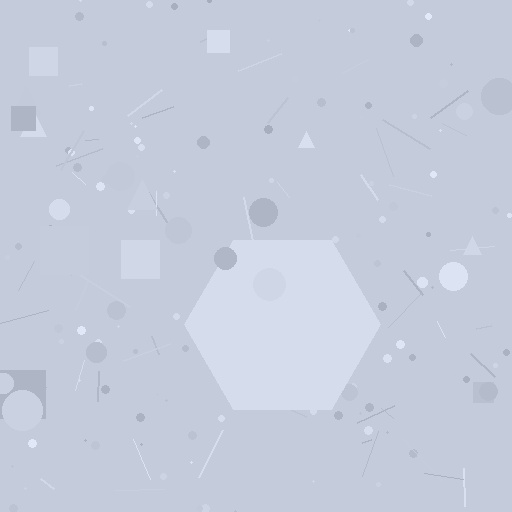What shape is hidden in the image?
A hexagon is hidden in the image.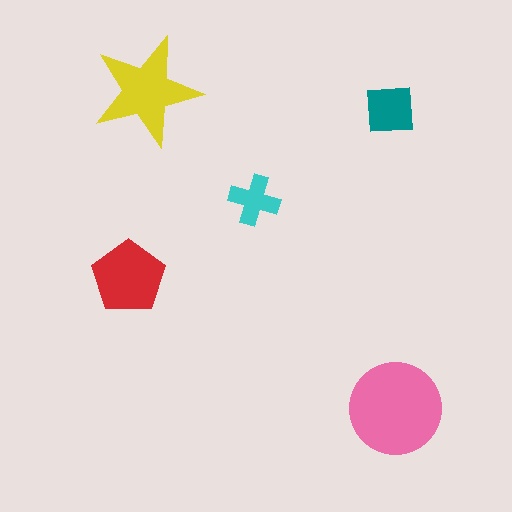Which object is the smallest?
The cyan cross.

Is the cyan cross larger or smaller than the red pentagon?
Smaller.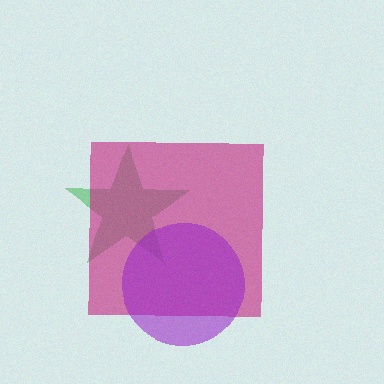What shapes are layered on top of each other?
The layered shapes are: a green star, a magenta square, a purple circle.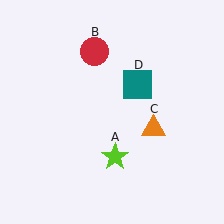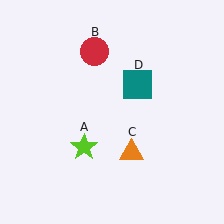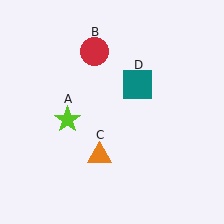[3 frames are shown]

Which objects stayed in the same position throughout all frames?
Red circle (object B) and teal square (object D) remained stationary.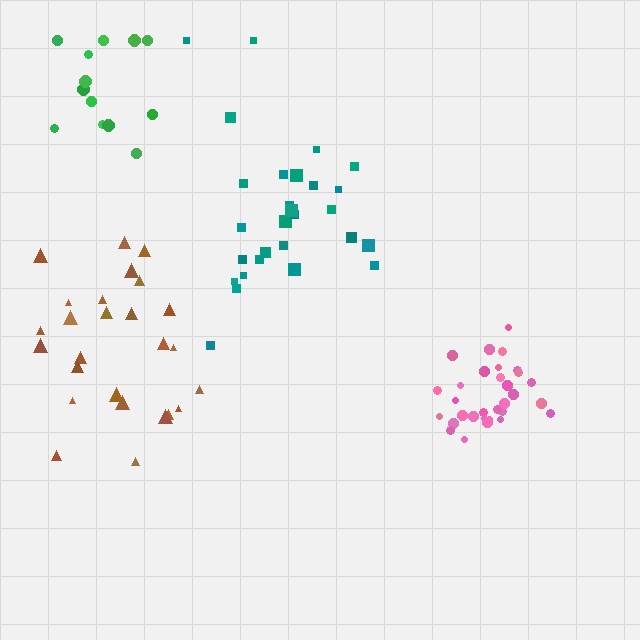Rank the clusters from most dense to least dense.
pink, teal, green, brown.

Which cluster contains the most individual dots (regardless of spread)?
Pink (31).